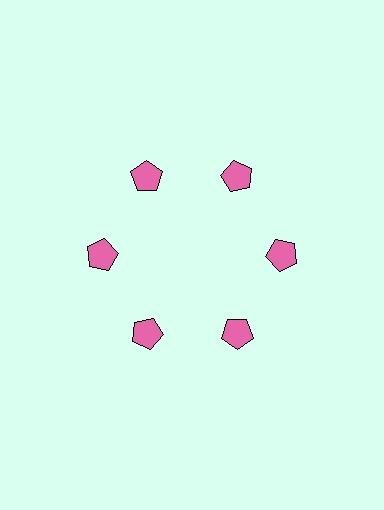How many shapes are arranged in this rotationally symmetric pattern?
There are 6 shapes, arranged in 6 groups of 1.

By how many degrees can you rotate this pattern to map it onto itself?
The pattern maps onto itself every 60 degrees of rotation.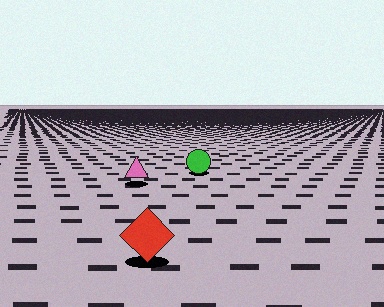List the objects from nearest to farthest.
From nearest to farthest: the red diamond, the pink triangle, the green circle.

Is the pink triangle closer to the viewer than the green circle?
Yes. The pink triangle is closer — you can tell from the texture gradient: the ground texture is coarser near it.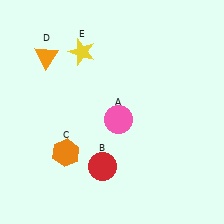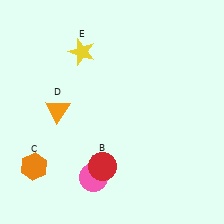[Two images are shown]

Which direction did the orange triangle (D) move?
The orange triangle (D) moved down.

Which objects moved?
The objects that moved are: the pink circle (A), the orange hexagon (C), the orange triangle (D).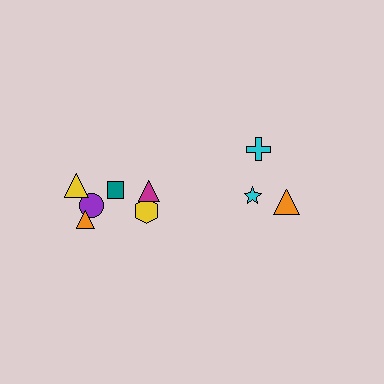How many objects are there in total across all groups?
There are 9 objects.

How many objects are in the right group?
There are 3 objects.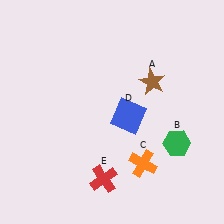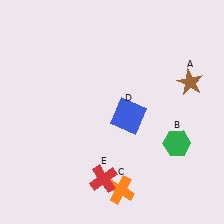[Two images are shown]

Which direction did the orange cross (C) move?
The orange cross (C) moved down.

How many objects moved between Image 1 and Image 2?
2 objects moved between the two images.